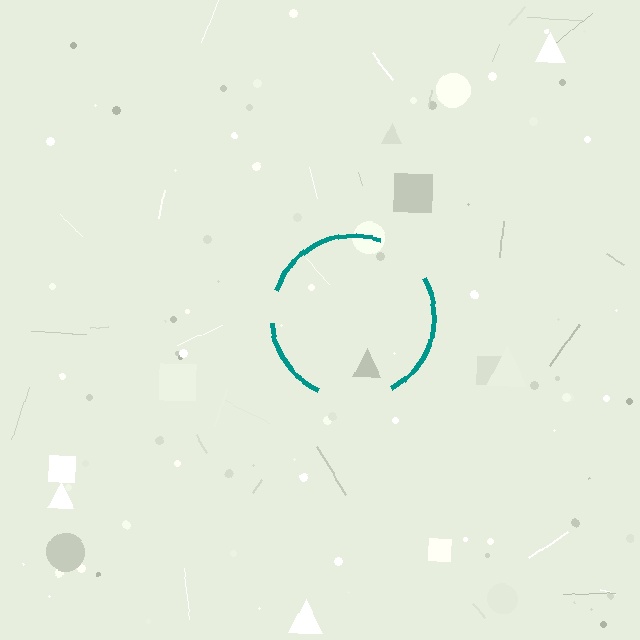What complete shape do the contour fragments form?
The contour fragments form a circle.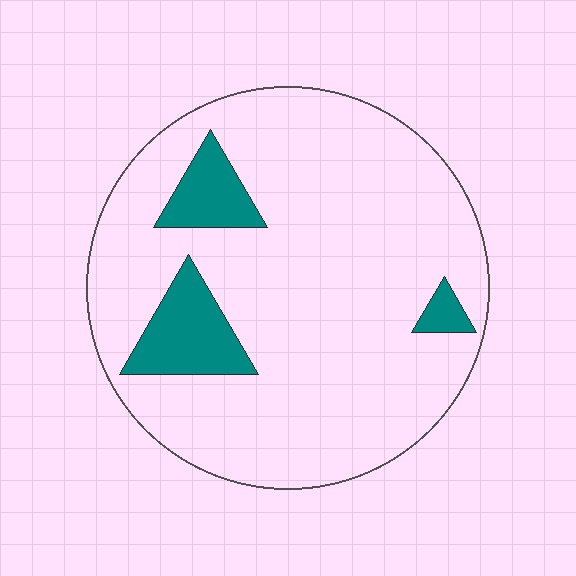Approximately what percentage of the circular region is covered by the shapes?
Approximately 15%.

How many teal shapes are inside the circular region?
3.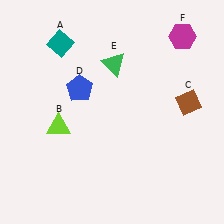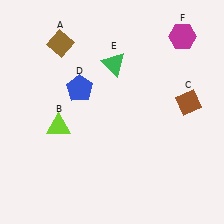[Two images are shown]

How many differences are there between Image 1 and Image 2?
There is 1 difference between the two images.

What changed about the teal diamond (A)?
In Image 1, A is teal. In Image 2, it changed to brown.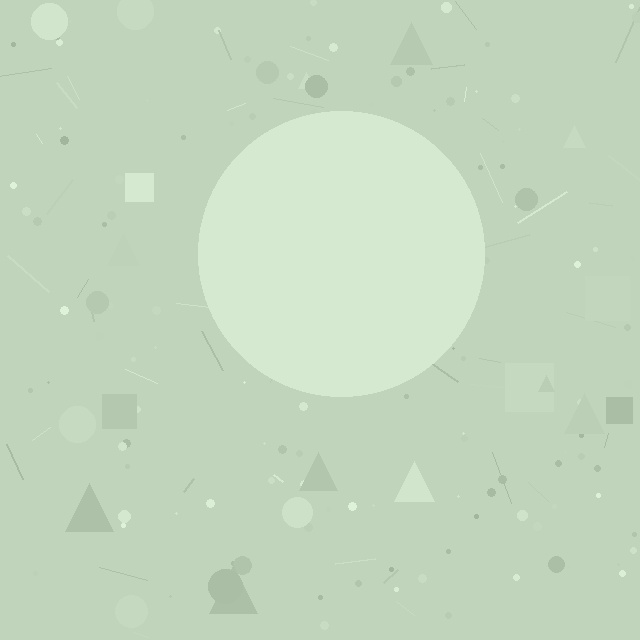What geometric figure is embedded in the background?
A circle is embedded in the background.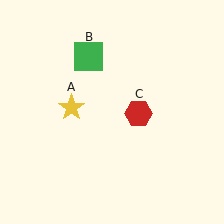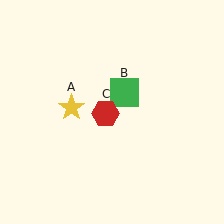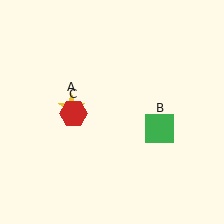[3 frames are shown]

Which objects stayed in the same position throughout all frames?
Yellow star (object A) remained stationary.